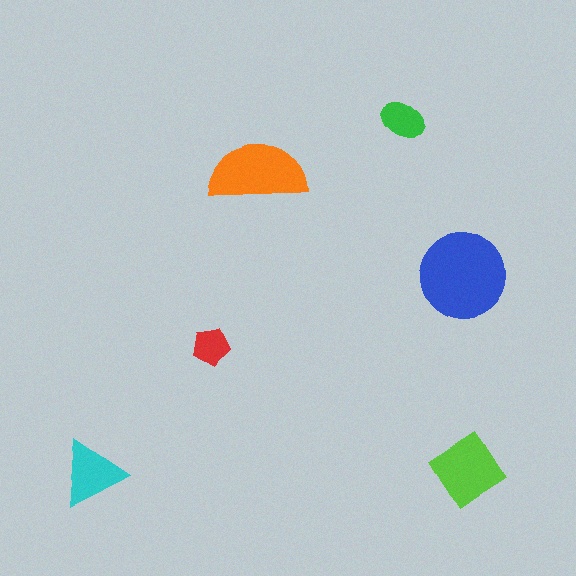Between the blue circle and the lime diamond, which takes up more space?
The blue circle.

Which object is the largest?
The blue circle.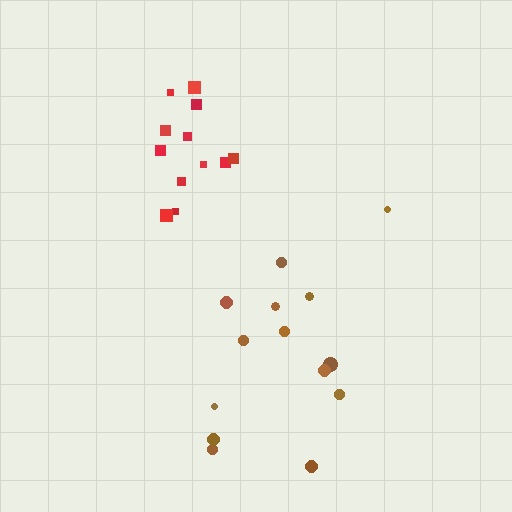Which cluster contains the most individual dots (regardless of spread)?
Brown (14).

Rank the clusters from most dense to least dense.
red, brown.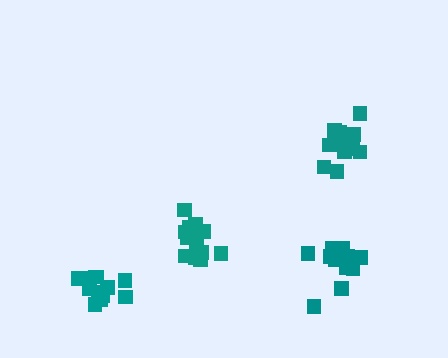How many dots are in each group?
Group 1: 13 dots, Group 2: 13 dots, Group 3: 13 dots, Group 4: 13 dots (52 total).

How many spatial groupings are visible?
There are 4 spatial groupings.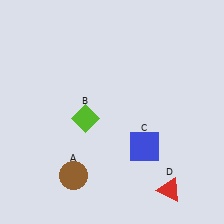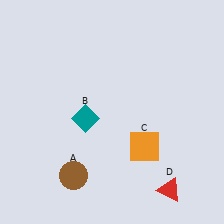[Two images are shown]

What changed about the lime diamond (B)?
In Image 1, B is lime. In Image 2, it changed to teal.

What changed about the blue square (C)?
In Image 1, C is blue. In Image 2, it changed to orange.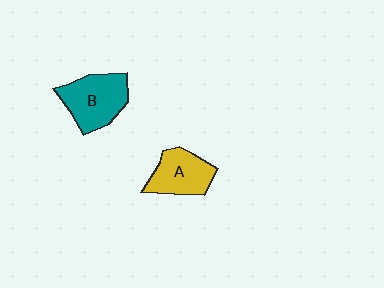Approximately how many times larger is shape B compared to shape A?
Approximately 1.2 times.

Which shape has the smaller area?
Shape A (yellow).